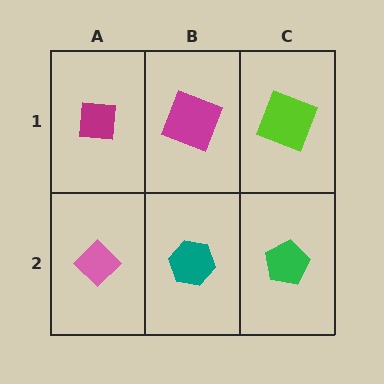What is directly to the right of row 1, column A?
A magenta square.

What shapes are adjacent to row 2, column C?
A lime square (row 1, column C), a teal hexagon (row 2, column B).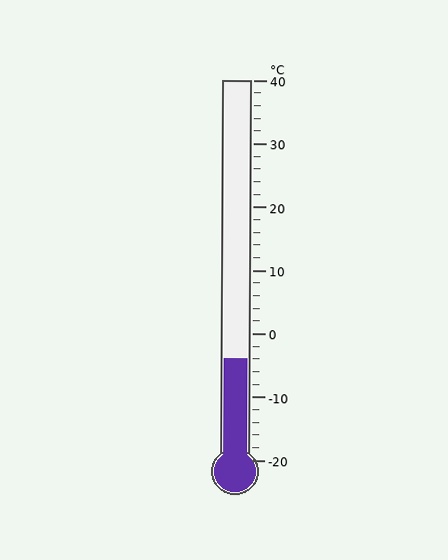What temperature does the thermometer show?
The thermometer shows approximately -4°C.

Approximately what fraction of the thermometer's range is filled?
The thermometer is filled to approximately 25% of its range.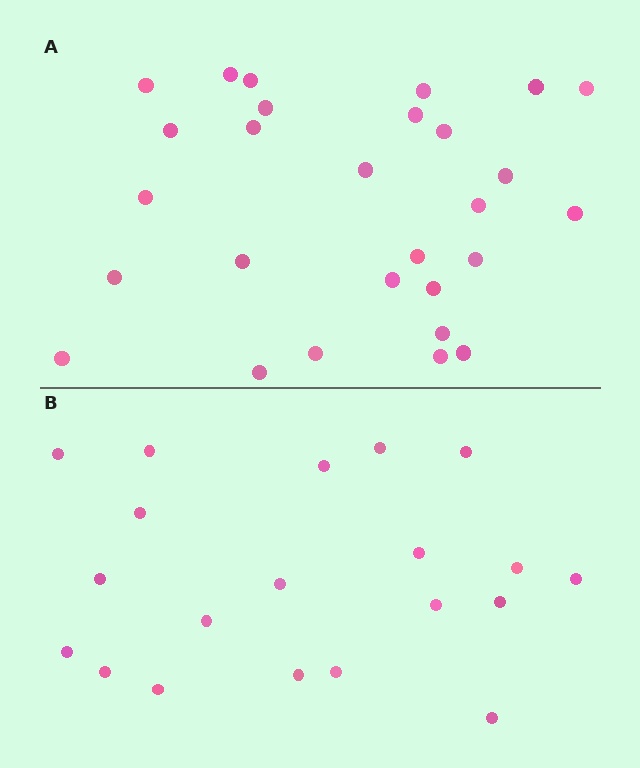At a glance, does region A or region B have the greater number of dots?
Region A (the top region) has more dots.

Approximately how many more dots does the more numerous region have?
Region A has roughly 8 or so more dots than region B.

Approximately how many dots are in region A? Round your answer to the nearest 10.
About 30 dots. (The exact count is 28, which rounds to 30.)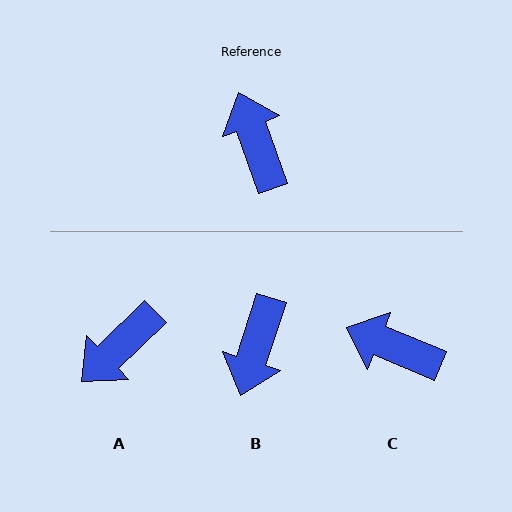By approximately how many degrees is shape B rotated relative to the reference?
Approximately 143 degrees counter-clockwise.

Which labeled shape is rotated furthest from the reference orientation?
B, about 143 degrees away.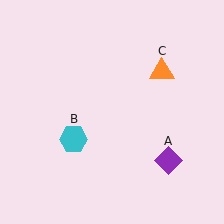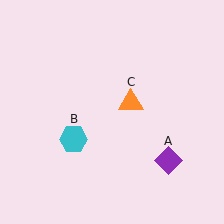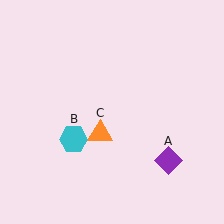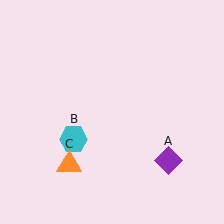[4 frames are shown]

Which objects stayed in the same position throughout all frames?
Purple diamond (object A) and cyan hexagon (object B) remained stationary.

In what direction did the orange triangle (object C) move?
The orange triangle (object C) moved down and to the left.